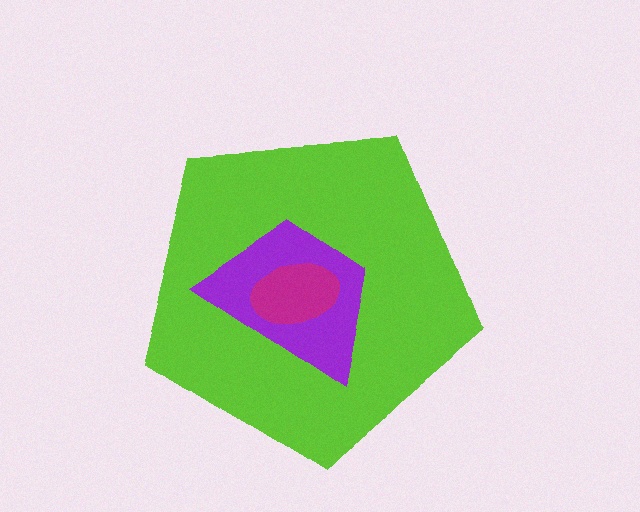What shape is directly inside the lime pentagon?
The purple trapezoid.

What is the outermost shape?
The lime pentagon.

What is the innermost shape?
The magenta ellipse.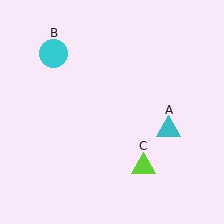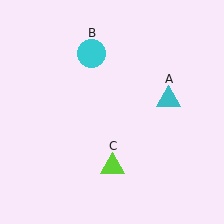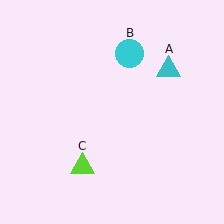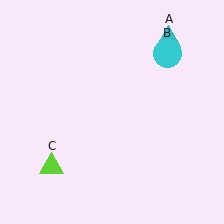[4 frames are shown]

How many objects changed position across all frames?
3 objects changed position: cyan triangle (object A), cyan circle (object B), lime triangle (object C).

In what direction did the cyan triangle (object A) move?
The cyan triangle (object A) moved up.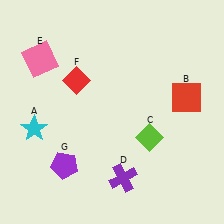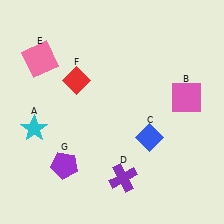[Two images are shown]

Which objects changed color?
B changed from red to pink. C changed from lime to blue.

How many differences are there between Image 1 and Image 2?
There are 2 differences between the two images.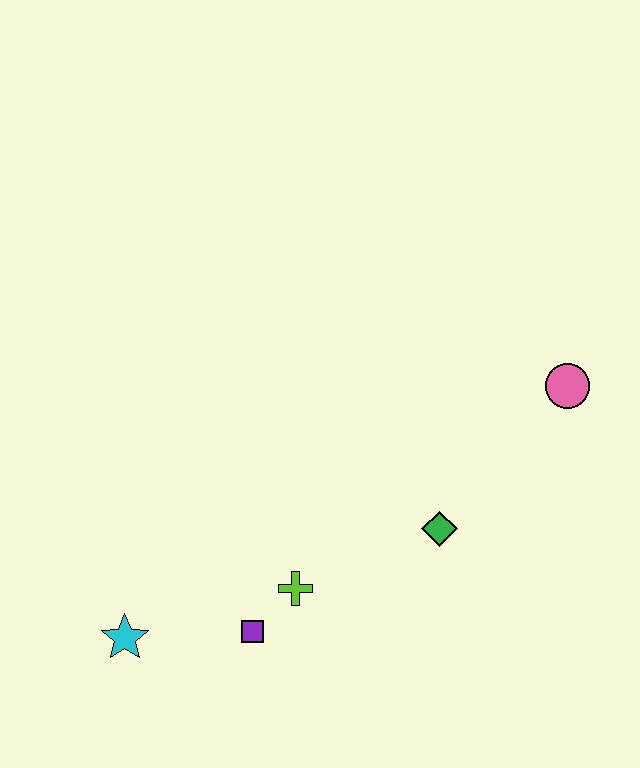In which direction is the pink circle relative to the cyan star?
The pink circle is to the right of the cyan star.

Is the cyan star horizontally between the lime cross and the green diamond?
No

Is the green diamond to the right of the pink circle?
No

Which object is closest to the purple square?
The lime cross is closest to the purple square.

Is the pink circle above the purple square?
Yes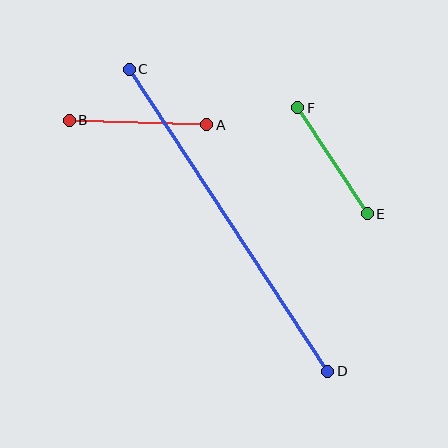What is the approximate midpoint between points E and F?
The midpoint is at approximately (333, 161) pixels.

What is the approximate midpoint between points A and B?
The midpoint is at approximately (138, 122) pixels.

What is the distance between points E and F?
The distance is approximately 127 pixels.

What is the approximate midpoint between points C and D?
The midpoint is at approximately (228, 220) pixels.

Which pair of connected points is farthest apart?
Points C and D are farthest apart.